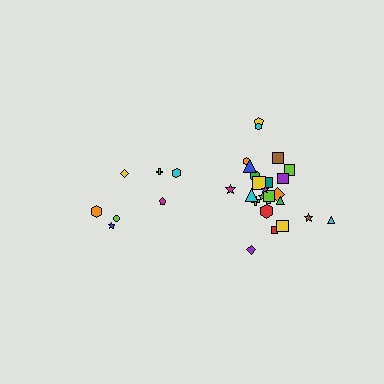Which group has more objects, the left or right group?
The right group.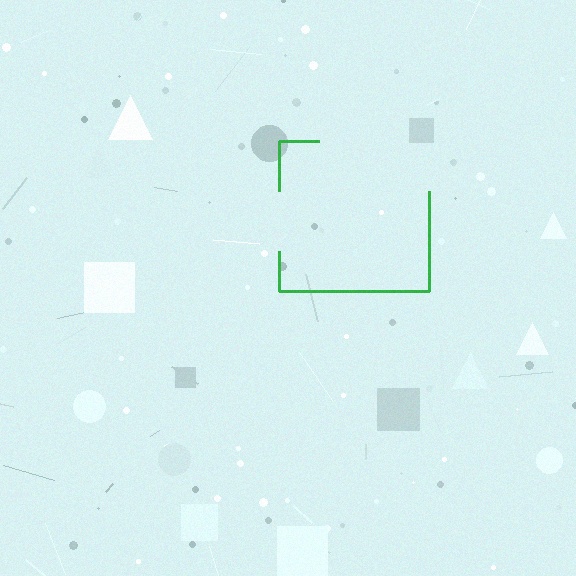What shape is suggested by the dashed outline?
The dashed outline suggests a square.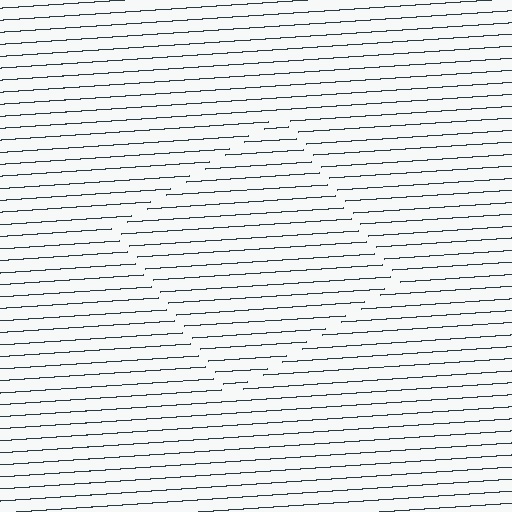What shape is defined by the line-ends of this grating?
An illusory square. The interior of the shape contains the same grating, shifted by half a period — the contour is defined by the phase discontinuity where line-ends from the inner and outer gratings abut.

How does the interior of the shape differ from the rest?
The interior of the shape contains the same grating, shifted by half a period — the contour is defined by the phase discontinuity where line-ends from the inner and outer gratings abut.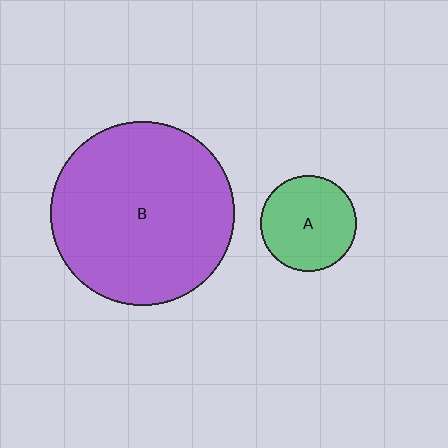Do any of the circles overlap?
No, none of the circles overlap.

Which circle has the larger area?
Circle B (purple).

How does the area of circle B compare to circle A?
Approximately 3.7 times.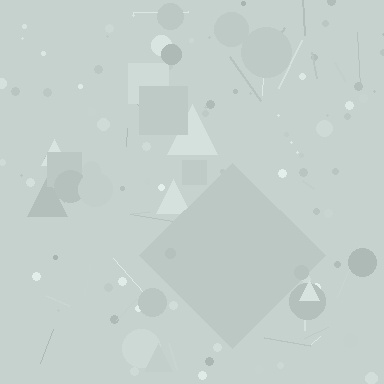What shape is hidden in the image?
A diamond is hidden in the image.